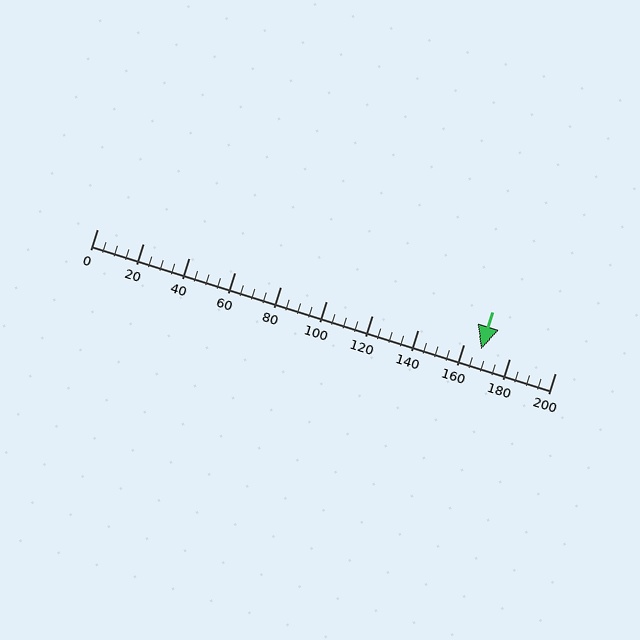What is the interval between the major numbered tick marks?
The major tick marks are spaced 20 units apart.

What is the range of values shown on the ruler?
The ruler shows values from 0 to 200.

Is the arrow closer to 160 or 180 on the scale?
The arrow is closer to 160.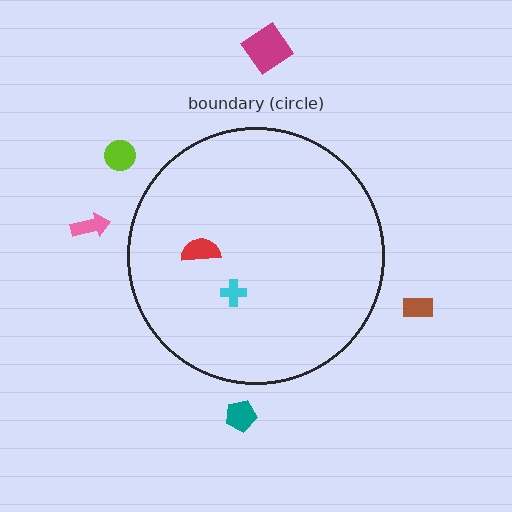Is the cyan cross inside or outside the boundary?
Inside.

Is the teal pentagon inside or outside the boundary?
Outside.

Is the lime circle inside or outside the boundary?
Outside.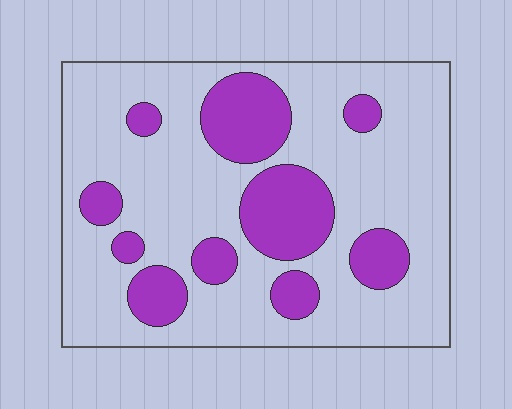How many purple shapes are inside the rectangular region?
10.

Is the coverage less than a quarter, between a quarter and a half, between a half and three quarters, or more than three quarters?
Between a quarter and a half.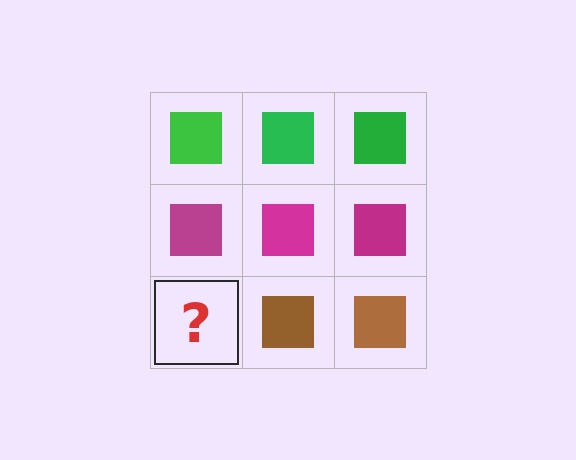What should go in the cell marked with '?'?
The missing cell should contain a brown square.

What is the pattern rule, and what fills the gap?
The rule is that each row has a consistent color. The gap should be filled with a brown square.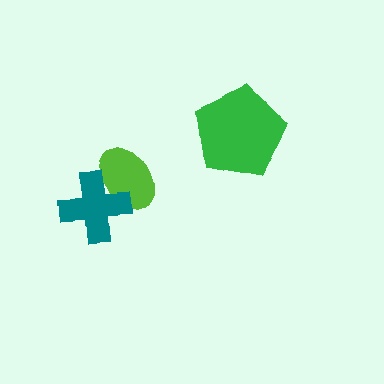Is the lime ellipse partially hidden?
Yes, it is partially covered by another shape.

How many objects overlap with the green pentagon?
0 objects overlap with the green pentagon.